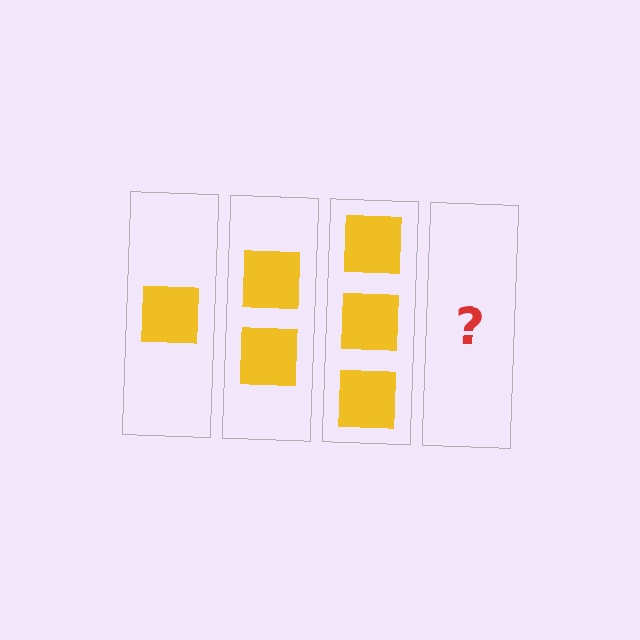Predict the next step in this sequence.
The next step is 4 squares.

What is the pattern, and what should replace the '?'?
The pattern is that each step adds one more square. The '?' should be 4 squares.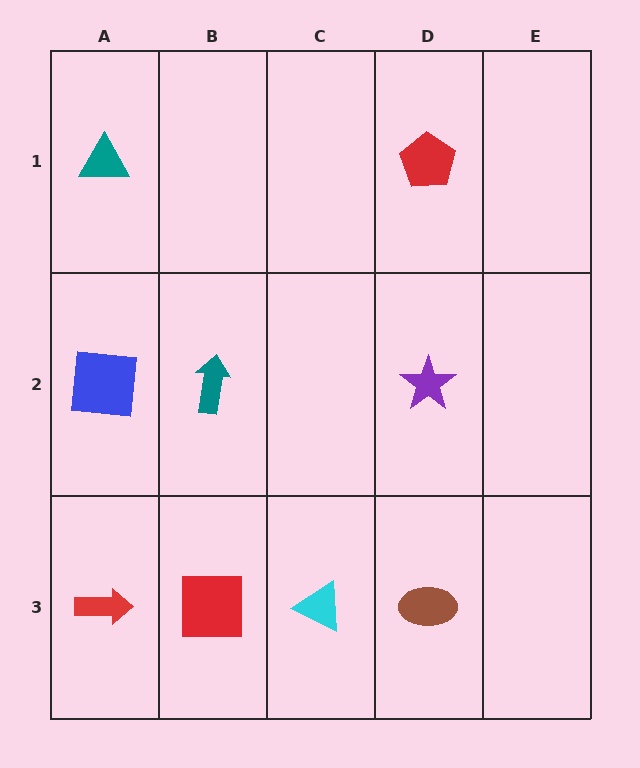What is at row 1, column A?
A teal triangle.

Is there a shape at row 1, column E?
No, that cell is empty.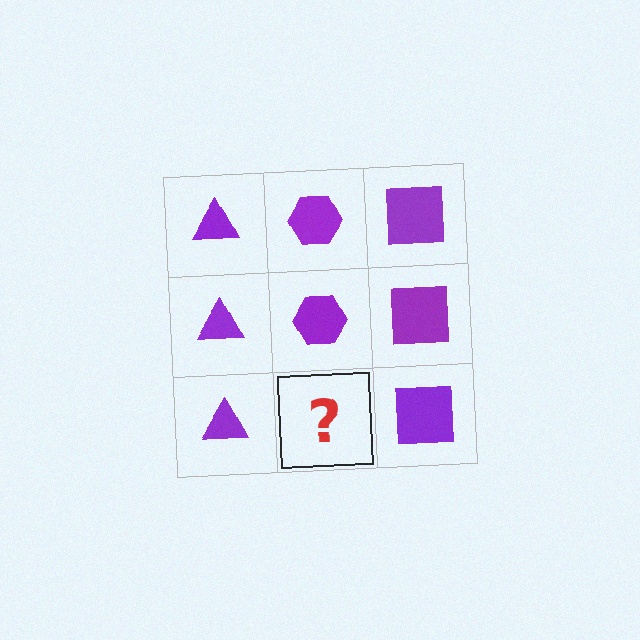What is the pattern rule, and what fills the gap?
The rule is that each column has a consistent shape. The gap should be filled with a purple hexagon.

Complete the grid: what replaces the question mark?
The question mark should be replaced with a purple hexagon.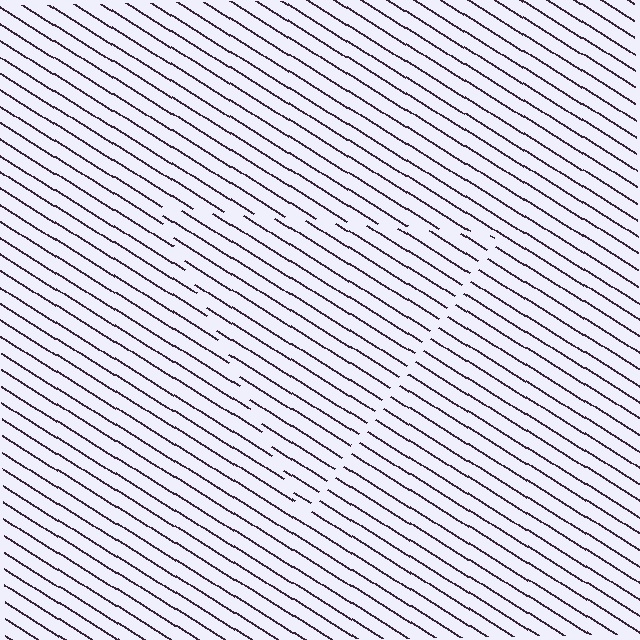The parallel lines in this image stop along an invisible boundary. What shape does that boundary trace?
An illusory triangle. The interior of the shape contains the same grating, shifted by half a period — the contour is defined by the phase discontinuity where line-ends from the inner and outer gratings abut.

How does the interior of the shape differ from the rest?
The interior of the shape contains the same grating, shifted by half a period — the contour is defined by the phase discontinuity where line-ends from the inner and outer gratings abut.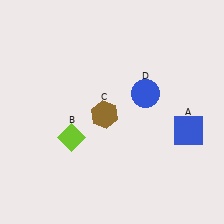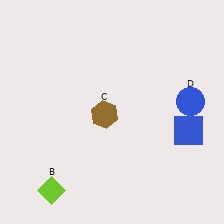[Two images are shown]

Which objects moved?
The objects that moved are: the lime diamond (B), the blue circle (D).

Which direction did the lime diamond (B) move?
The lime diamond (B) moved down.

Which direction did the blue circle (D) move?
The blue circle (D) moved right.